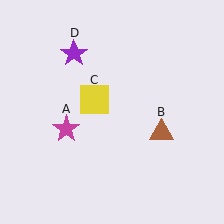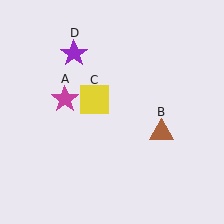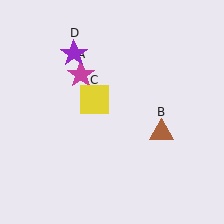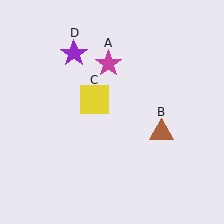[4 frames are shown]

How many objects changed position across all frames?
1 object changed position: magenta star (object A).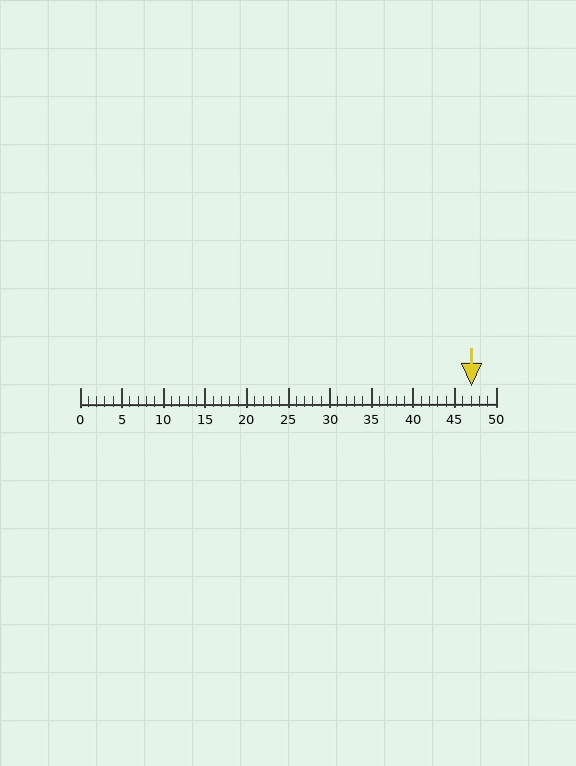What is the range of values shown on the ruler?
The ruler shows values from 0 to 50.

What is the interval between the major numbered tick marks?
The major tick marks are spaced 5 units apart.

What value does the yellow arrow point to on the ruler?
The yellow arrow points to approximately 47.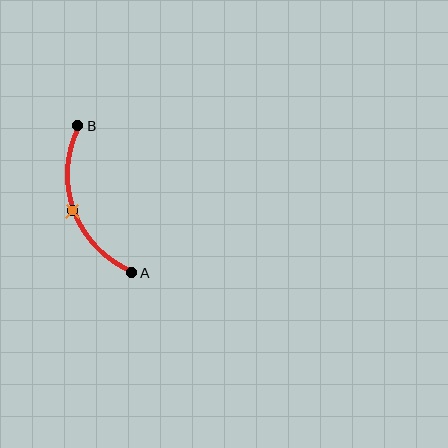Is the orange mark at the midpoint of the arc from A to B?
Yes. The orange mark lies on the arc at equal arc-length from both A and B — it is the arc midpoint.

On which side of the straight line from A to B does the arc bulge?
The arc bulges to the left of the straight line connecting A and B.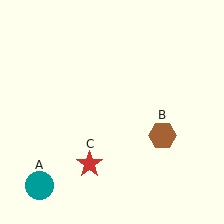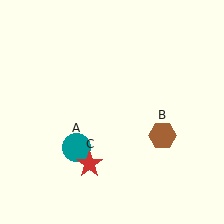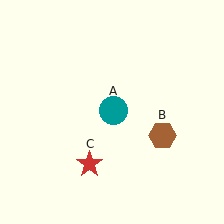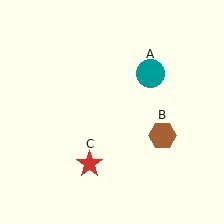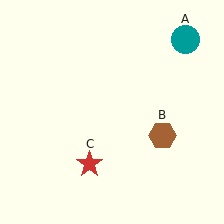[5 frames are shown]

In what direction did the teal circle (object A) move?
The teal circle (object A) moved up and to the right.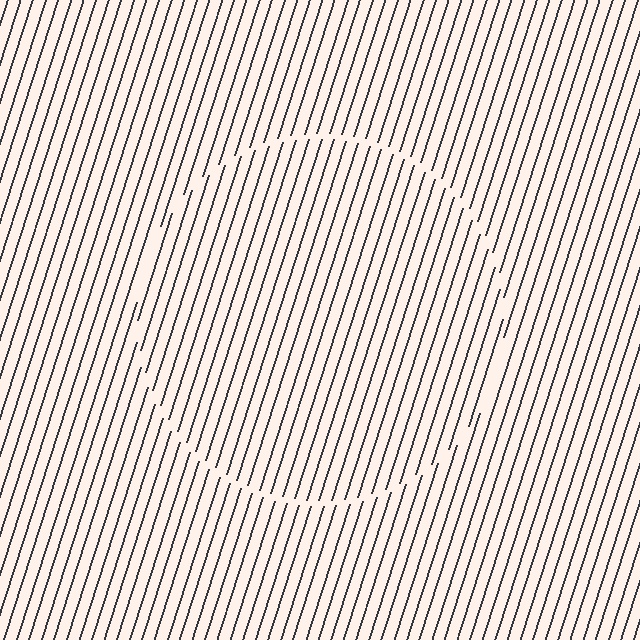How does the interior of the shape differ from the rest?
The interior of the shape contains the same grating, shifted by half a period — the contour is defined by the phase discontinuity where line-ends from the inner and outer gratings abut.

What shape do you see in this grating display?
An illusory circle. The interior of the shape contains the same grating, shifted by half a period — the contour is defined by the phase discontinuity where line-ends from the inner and outer gratings abut.